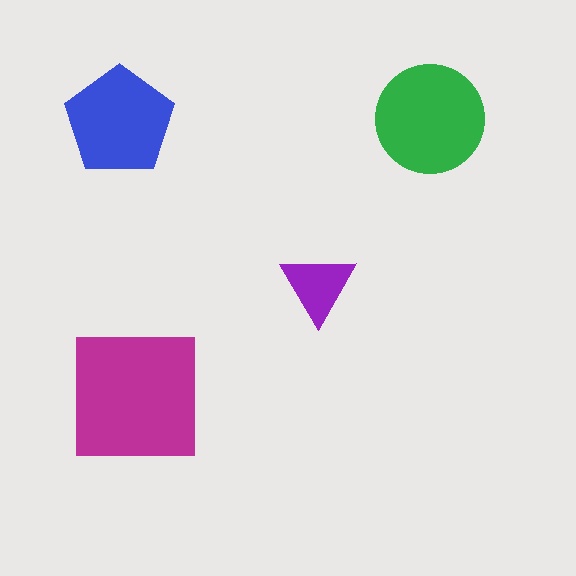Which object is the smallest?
The purple triangle.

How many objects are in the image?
There are 4 objects in the image.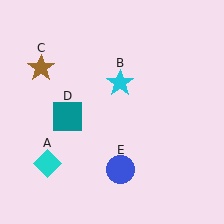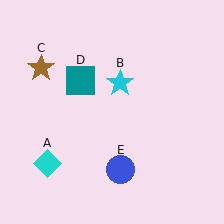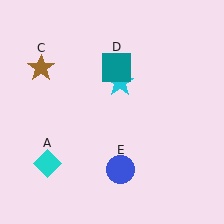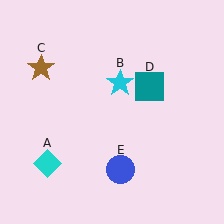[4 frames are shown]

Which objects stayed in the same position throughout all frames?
Cyan diamond (object A) and cyan star (object B) and brown star (object C) and blue circle (object E) remained stationary.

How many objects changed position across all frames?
1 object changed position: teal square (object D).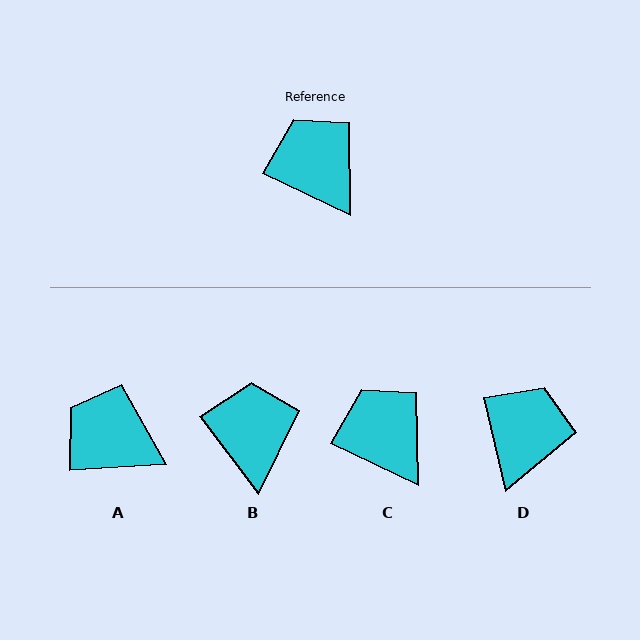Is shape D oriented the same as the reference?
No, it is off by about 51 degrees.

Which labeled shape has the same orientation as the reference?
C.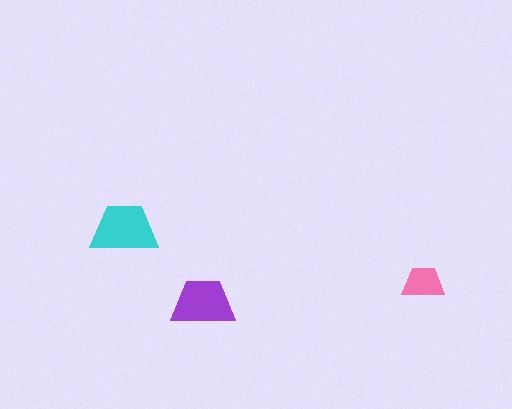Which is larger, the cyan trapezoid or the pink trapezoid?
The cyan one.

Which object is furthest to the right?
The pink trapezoid is rightmost.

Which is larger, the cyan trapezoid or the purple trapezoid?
The cyan one.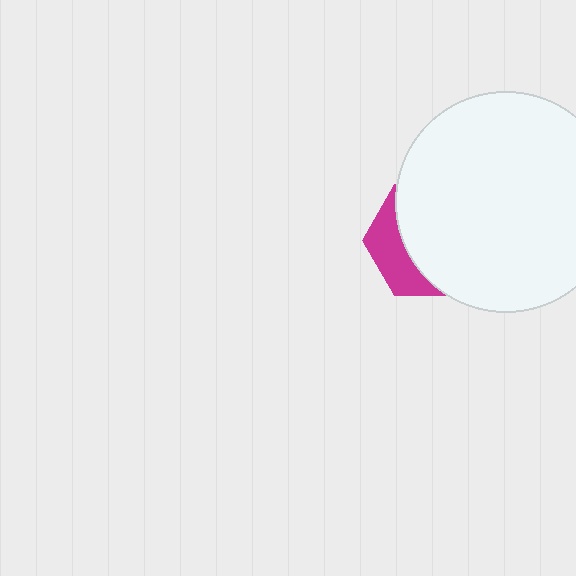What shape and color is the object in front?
The object in front is a white circle.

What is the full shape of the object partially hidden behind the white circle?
The partially hidden object is a magenta hexagon.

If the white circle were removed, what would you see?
You would see the complete magenta hexagon.